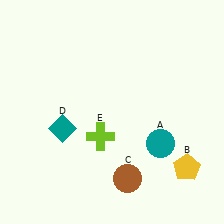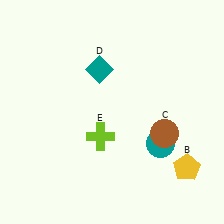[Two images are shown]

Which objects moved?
The objects that moved are: the brown circle (C), the teal diamond (D).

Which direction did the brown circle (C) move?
The brown circle (C) moved up.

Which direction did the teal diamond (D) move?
The teal diamond (D) moved up.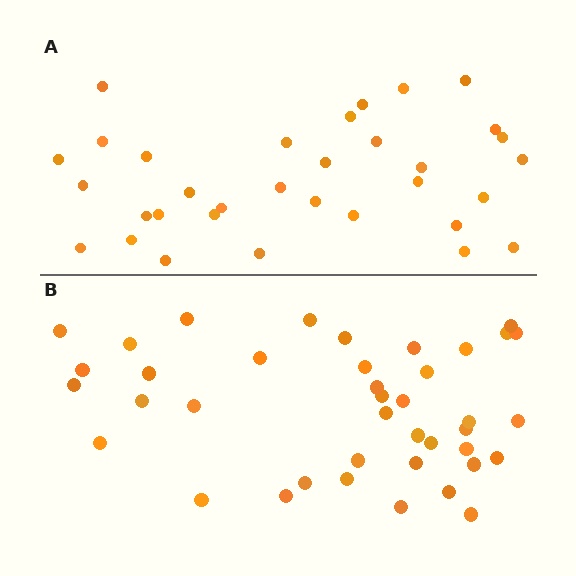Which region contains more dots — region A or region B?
Region B (the bottom region) has more dots.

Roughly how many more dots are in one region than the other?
Region B has roughly 8 or so more dots than region A.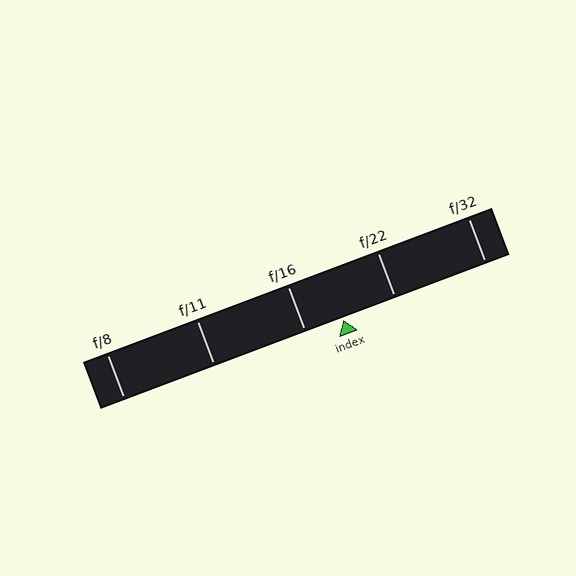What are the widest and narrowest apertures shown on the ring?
The widest aperture shown is f/8 and the narrowest is f/32.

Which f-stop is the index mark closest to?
The index mark is closest to f/16.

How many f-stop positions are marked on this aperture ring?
There are 5 f-stop positions marked.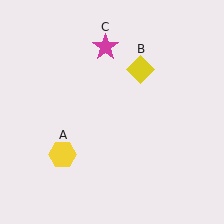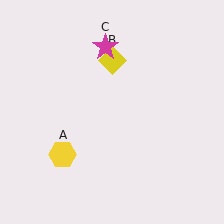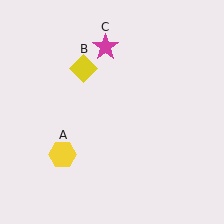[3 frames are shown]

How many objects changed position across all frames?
1 object changed position: yellow diamond (object B).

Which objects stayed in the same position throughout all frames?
Yellow hexagon (object A) and magenta star (object C) remained stationary.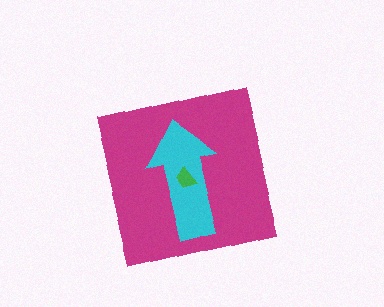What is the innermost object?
The green trapezoid.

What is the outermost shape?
The magenta square.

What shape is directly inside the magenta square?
The cyan arrow.